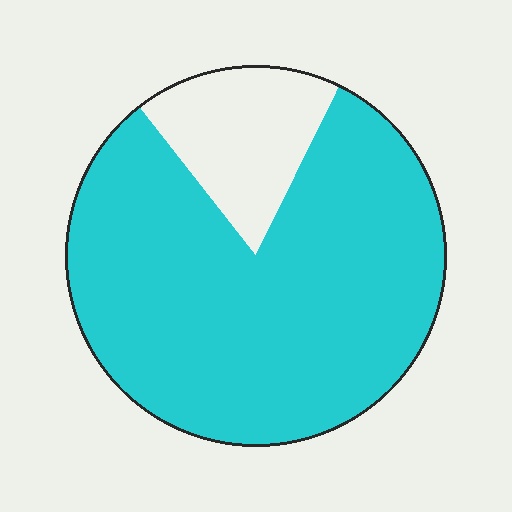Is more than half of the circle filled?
Yes.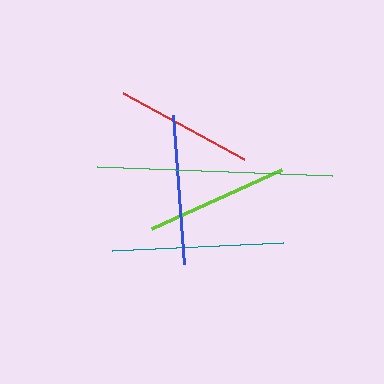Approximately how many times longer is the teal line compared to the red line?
The teal line is approximately 1.2 times the length of the red line.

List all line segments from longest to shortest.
From longest to shortest: green, teal, blue, lime, red.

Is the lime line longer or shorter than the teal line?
The teal line is longer than the lime line.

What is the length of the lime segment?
The lime segment is approximately 144 pixels long.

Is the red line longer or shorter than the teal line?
The teal line is longer than the red line.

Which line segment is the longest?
The green line is the longest at approximately 235 pixels.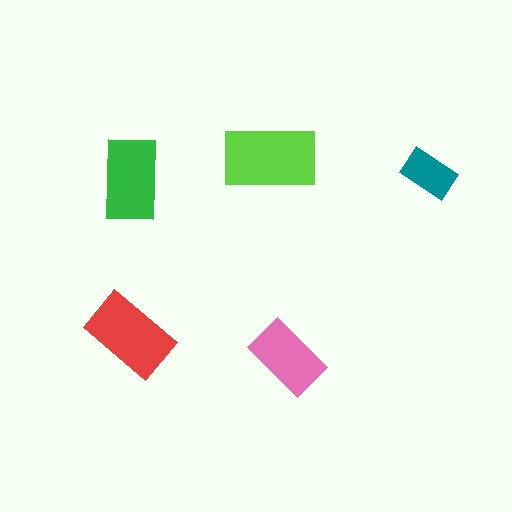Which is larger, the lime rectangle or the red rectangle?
The lime one.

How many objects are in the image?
There are 5 objects in the image.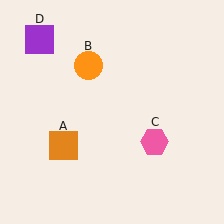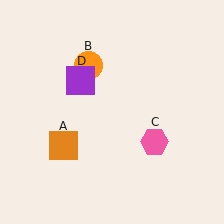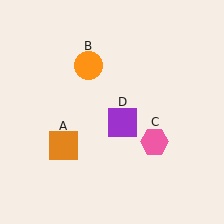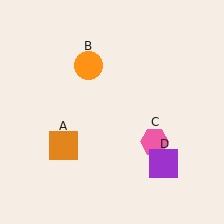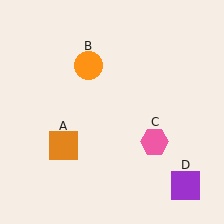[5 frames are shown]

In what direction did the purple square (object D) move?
The purple square (object D) moved down and to the right.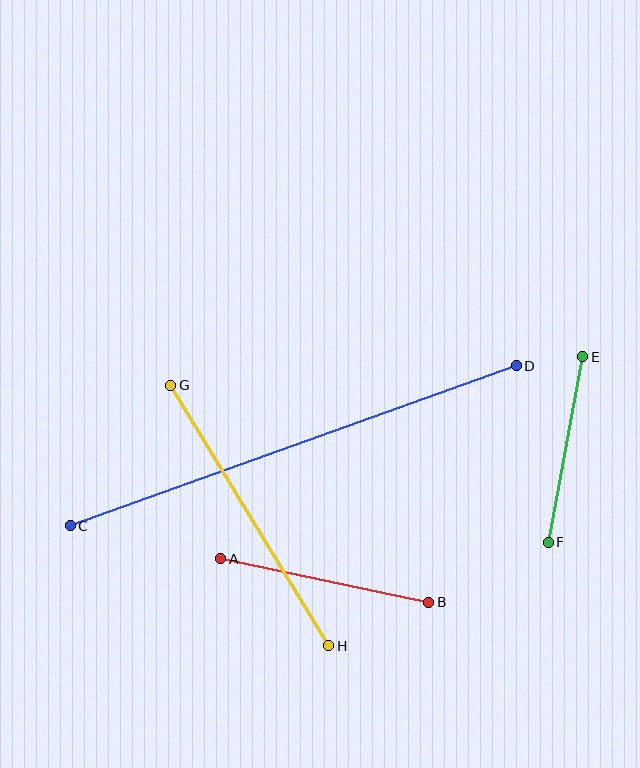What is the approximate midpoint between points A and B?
The midpoint is at approximately (325, 580) pixels.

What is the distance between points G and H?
The distance is approximately 305 pixels.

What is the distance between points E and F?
The distance is approximately 189 pixels.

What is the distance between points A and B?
The distance is approximately 212 pixels.